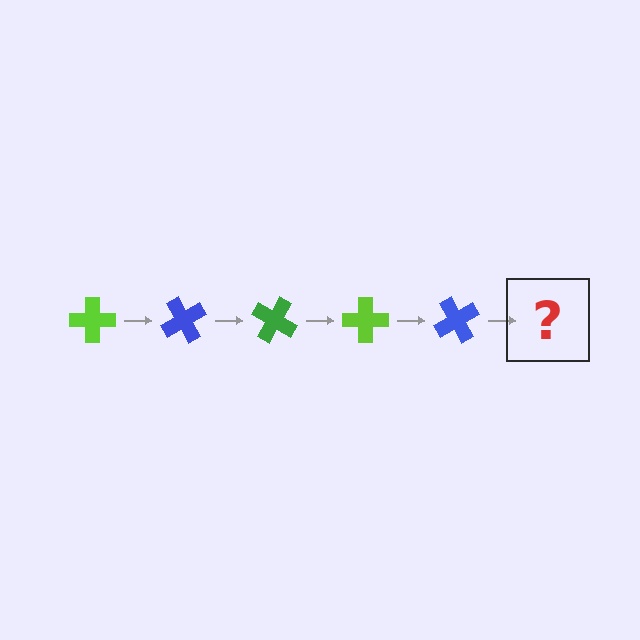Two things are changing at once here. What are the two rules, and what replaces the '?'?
The two rules are that it rotates 60 degrees each step and the color cycles through lime, blue, and green. The '?' should be a green cross, rotated 300 degrees from the start.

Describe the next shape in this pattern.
It should be a green cross, rotated 300 degrees from the start.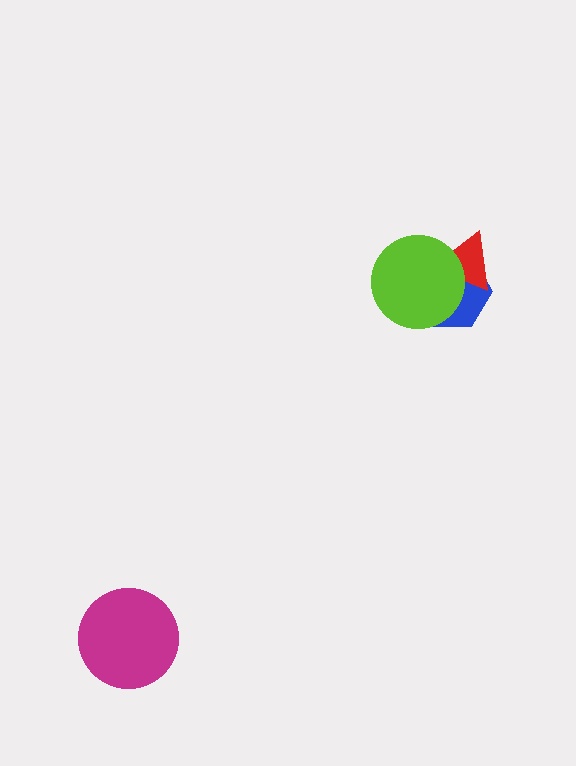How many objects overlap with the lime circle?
2 objects overlap with the lime circle.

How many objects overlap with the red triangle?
2 objects overlap with the red triangle.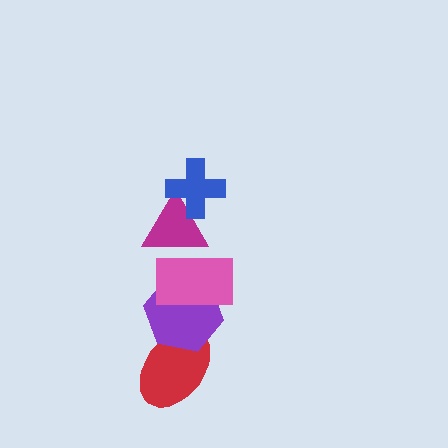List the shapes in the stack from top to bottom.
From top to bottom: the blue cross, the magenta triangle, the pink rectangle, the purple hexagon, the red ellipse.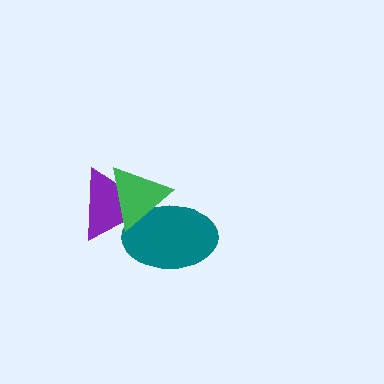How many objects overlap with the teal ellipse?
2 objects overlap with the teal ellipse.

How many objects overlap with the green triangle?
2 objects overlap with the green triangle.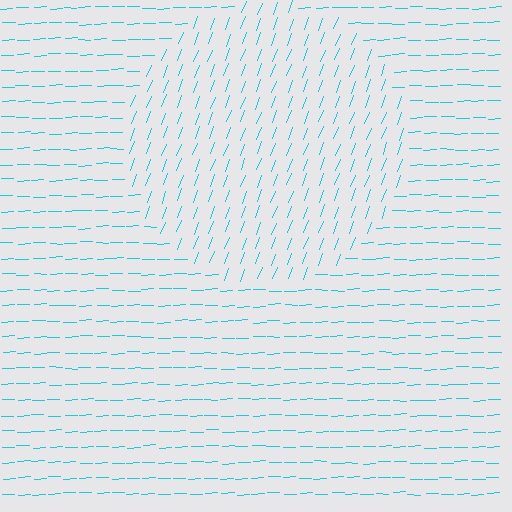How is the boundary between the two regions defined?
The boundary is defined purely by a change in line orientation (approximately 67 degrees difference). All lines are the same color and thickness.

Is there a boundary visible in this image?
Yes, there is a texture boundary formed by a change in line orientation.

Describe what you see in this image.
The image is filled with small cyan line segments. A circle region in the image has lines oriented differently from the surrounding lines, creating a visible texture boundary.